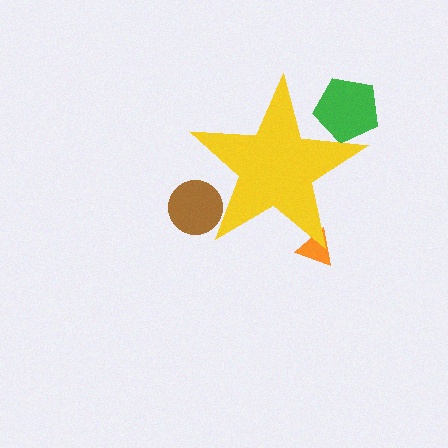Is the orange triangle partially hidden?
Yes, the orange triangle is partially hidden behind the yellow star.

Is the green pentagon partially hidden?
Yes, the green pentagon is partially hidden behind the yellow star.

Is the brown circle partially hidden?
Yes, the brown circle is partially hidden behind the yellow star.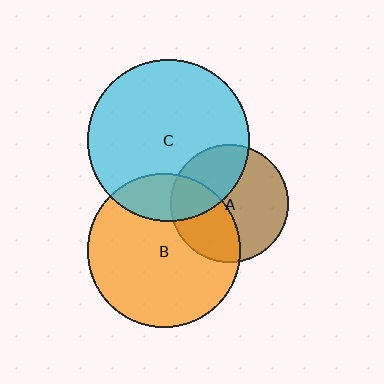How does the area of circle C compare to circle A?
Approximately 1.9 times.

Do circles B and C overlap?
Yes.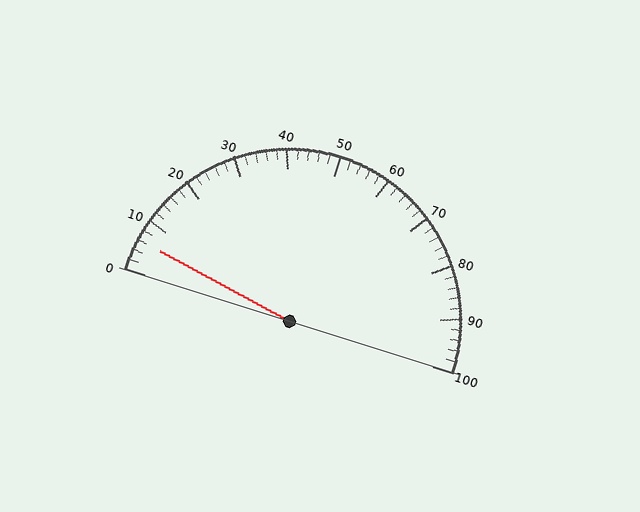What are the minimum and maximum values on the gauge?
The gauge ranges from 0 to 100.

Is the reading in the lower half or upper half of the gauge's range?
The reading is in the lower half of the range (0 to 100).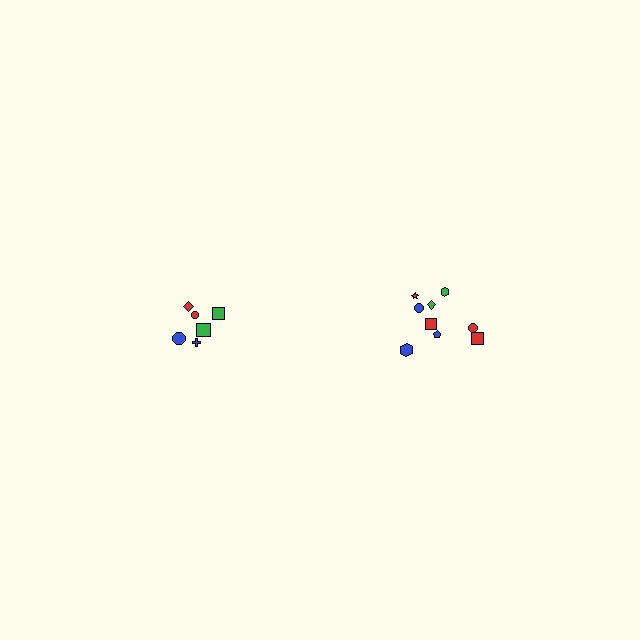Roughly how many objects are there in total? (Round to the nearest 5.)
Roughly 15 objects in total.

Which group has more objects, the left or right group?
The right group.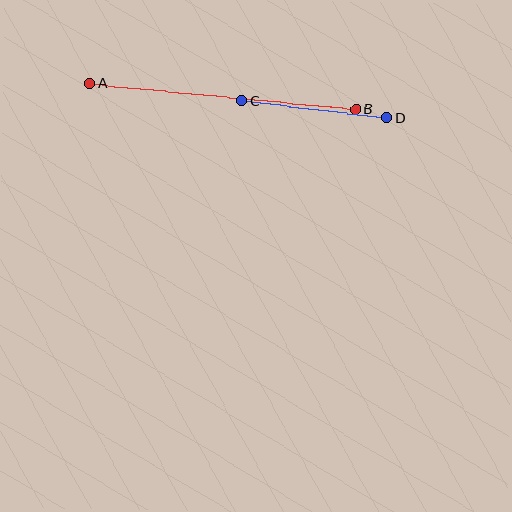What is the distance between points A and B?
The distance is approximately 267 pixels.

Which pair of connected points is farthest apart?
Points A and B are farthest apart.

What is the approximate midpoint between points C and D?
The midpoint is at approximately (314, 109) pixels.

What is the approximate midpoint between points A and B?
The midpoint is at approximately (223, 96) pixels.